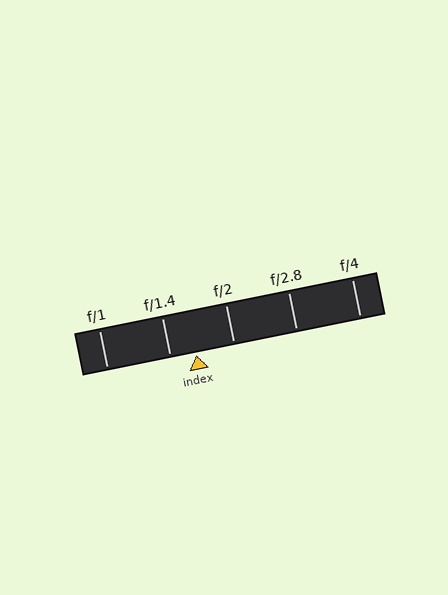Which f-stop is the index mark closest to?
The index mark is closest to f/1.4.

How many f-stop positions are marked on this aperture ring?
There are 5 f-stop positions marked.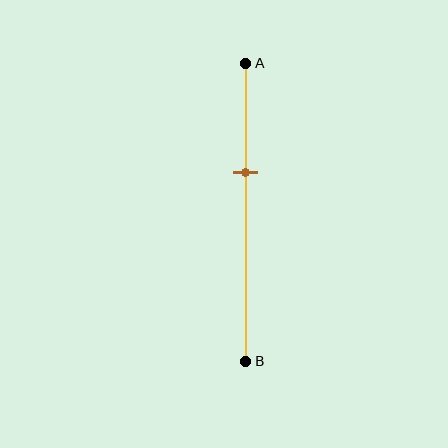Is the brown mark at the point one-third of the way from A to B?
No, the mark is at about 35% from A, not at the 33% one-third point.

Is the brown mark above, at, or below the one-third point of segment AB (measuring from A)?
The brown mark is below the one-third point of segment AB.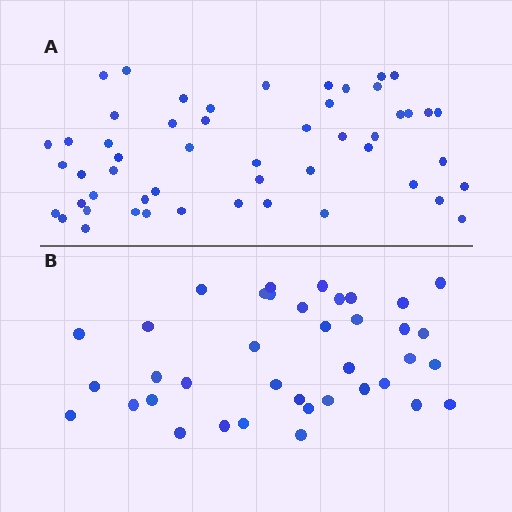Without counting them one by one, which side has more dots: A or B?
Region A (the top region) has more dots.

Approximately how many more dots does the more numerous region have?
Region A has approximately 15 more dots than region B.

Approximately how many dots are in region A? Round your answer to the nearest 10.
About 50 dots. (The exact count is 52, which rounds to 50.)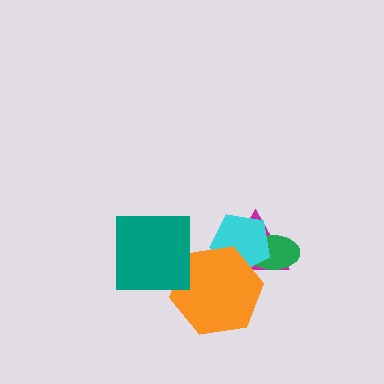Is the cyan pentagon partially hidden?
Yes, it is partially covered by another shape.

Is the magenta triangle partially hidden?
Yes, it is partially covered by another shape.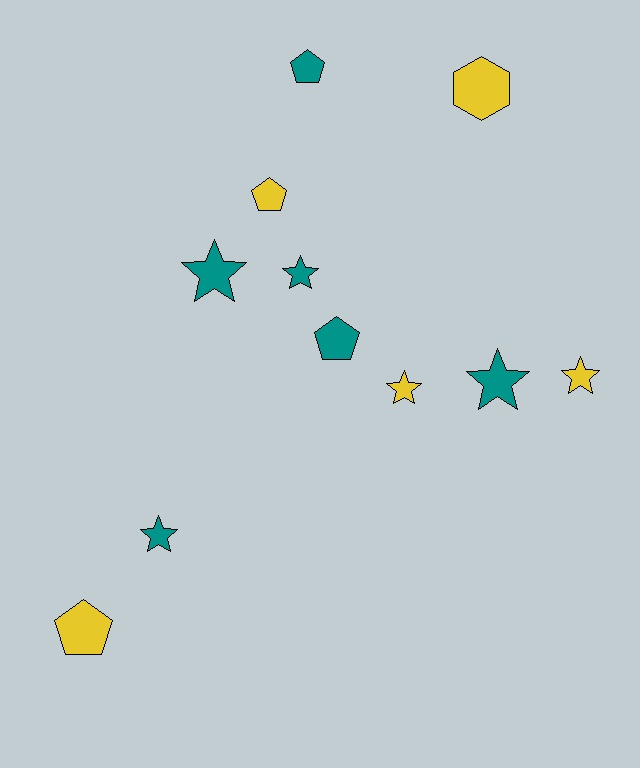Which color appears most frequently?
Teal, with 6 objects.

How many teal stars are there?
There are 4 teal stars.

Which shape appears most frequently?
Star, with 6 objects.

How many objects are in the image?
There are 11 objects.